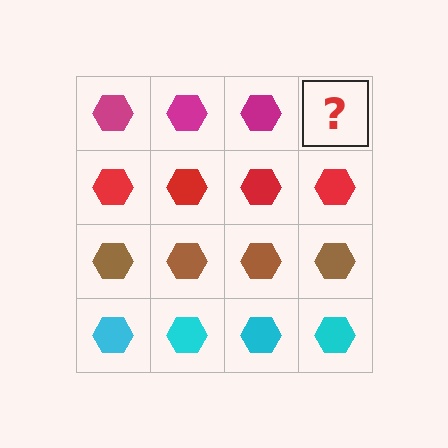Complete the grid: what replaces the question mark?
The question mark should be replaced with a magenta hexagon.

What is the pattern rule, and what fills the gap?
The rule is that each row has a consistent color. The gap should be filled with a magenta hexagon.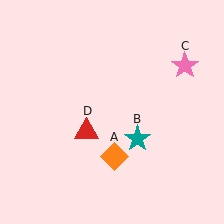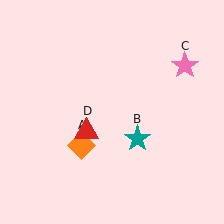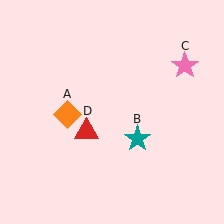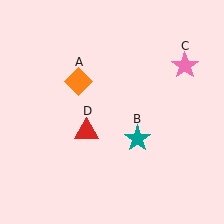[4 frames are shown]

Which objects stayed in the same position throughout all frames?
Teal star (object B) and pink star (object C) and red triangle (object D) remained stationary.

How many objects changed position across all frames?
1 object changed position: orange diamond (object A).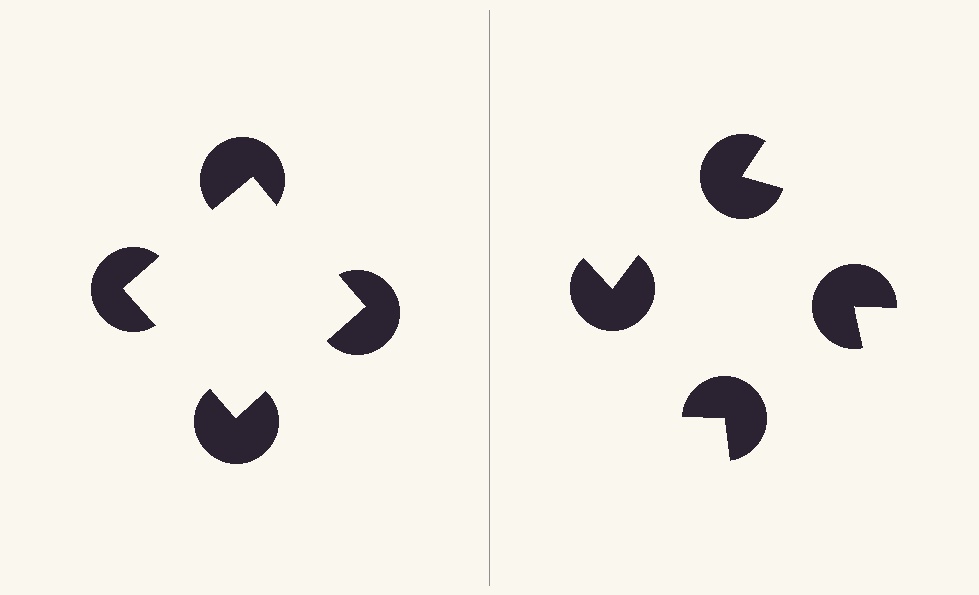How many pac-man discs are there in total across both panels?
8 — 4 on each side.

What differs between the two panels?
The pac-man discs are positioned identically on both sides; only the wedge orientations differ. On the left they align to a square; on the right they are misaligned.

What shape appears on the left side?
An illusory square.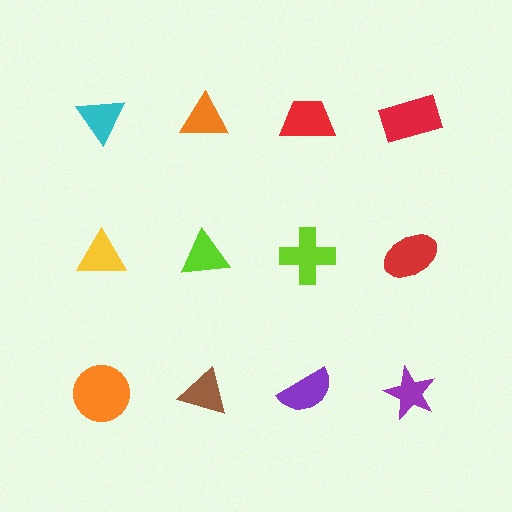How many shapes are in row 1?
4 shapes.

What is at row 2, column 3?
A lime cross.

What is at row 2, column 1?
A yellow triangle.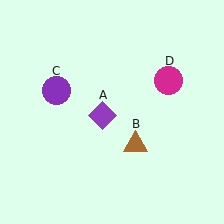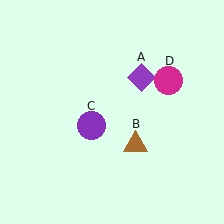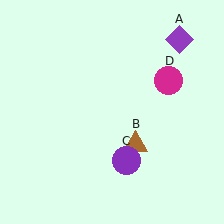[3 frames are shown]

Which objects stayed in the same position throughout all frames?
Brown triangle (object B) and magenta circle (object D) remained stationary.